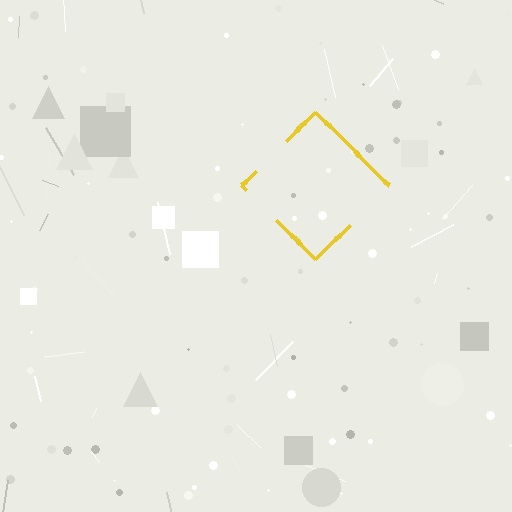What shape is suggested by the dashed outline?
The dashed outline suggests a diamond.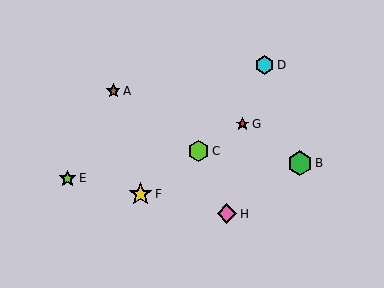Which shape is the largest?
The green hexagon (labeled B) is the largest.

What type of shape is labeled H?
Shape H is a pink diamond.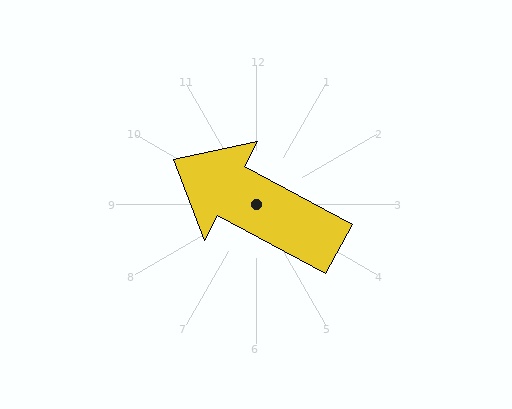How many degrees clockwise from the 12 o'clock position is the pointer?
Approximately 298 degrees.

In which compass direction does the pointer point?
Northwest.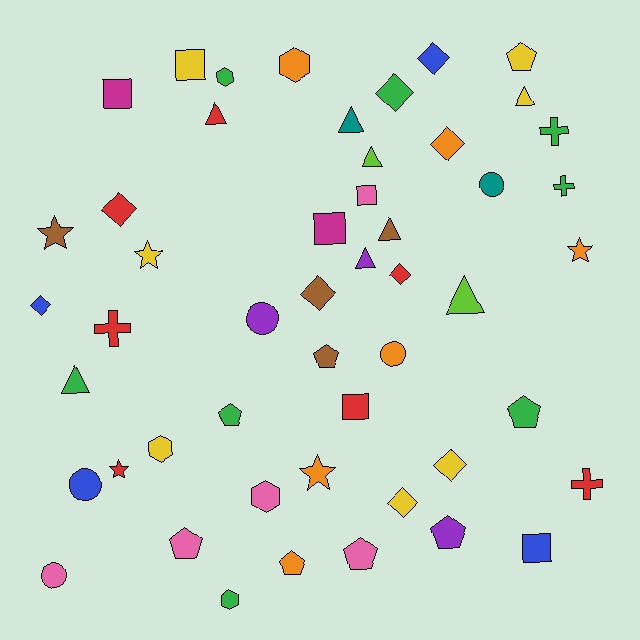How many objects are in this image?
There are 50 objects.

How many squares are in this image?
There are 6 squares.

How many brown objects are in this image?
There are 4 brown objects.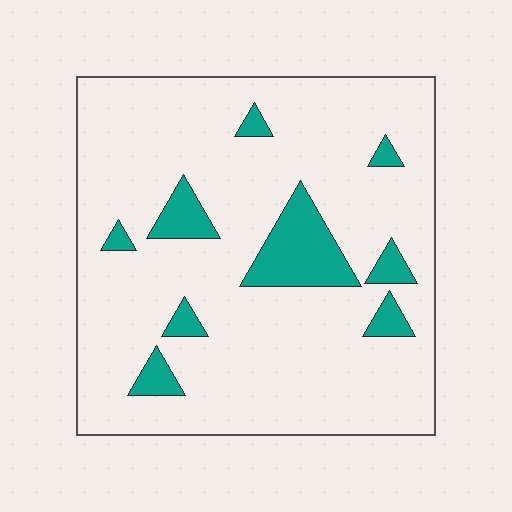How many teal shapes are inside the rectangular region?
9.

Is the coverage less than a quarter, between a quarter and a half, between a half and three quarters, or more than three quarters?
Less than a quarter.